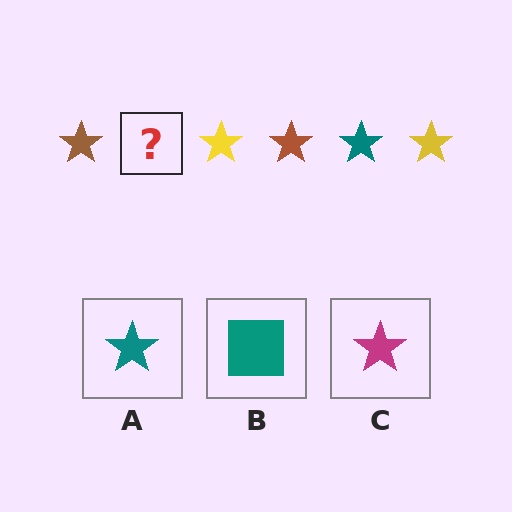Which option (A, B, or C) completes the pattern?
A.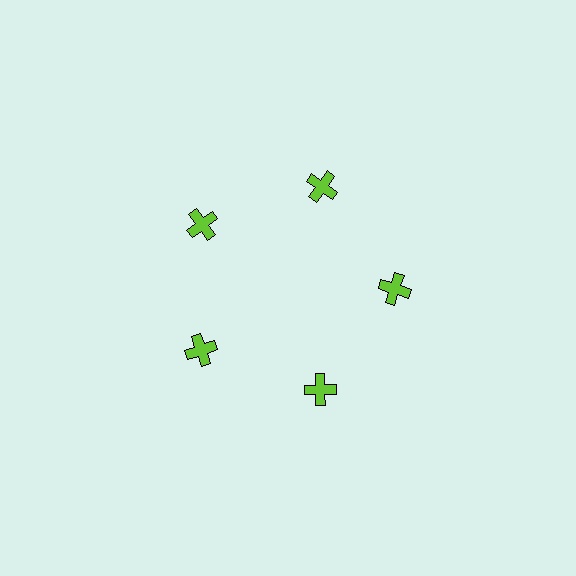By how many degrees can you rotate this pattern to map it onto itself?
The pattern maps onto itself every 72 degrees of rotation.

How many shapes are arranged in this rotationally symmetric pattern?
There are 5 shapes, arranged in 5 groups of 1.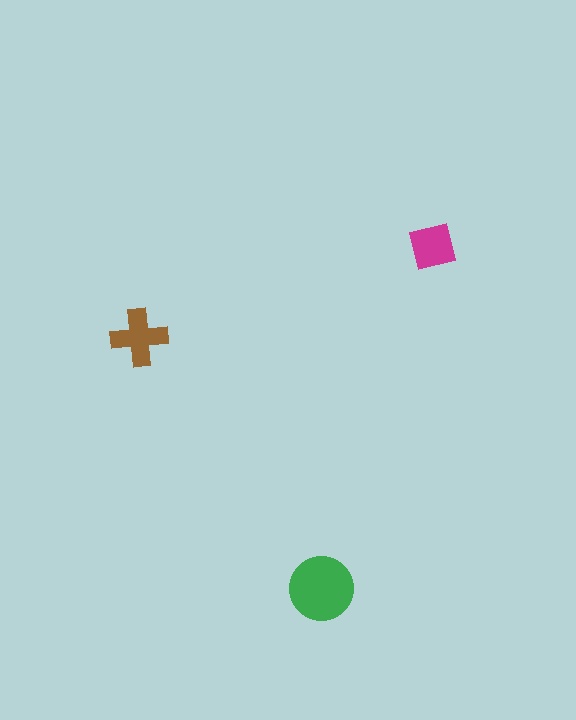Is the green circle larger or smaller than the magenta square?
Larger.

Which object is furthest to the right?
The magenta square is rightmost.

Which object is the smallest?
The magenta square.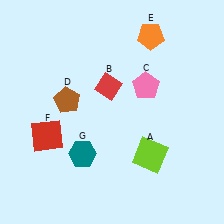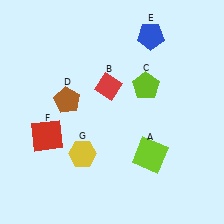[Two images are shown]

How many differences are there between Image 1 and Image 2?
There are 3 differences between the two images.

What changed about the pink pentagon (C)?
In Image 1, C is pink. In Image 2, it changed to lime.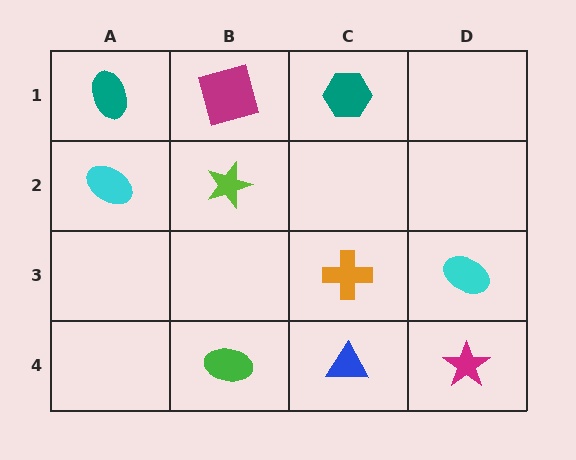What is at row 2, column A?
A cyan ellipse.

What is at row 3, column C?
An orange cross.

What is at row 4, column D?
A magenta star.